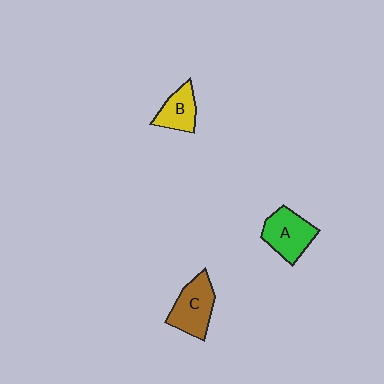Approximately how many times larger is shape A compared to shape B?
Approximately 1.4 times.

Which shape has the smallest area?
Shape B (yellow).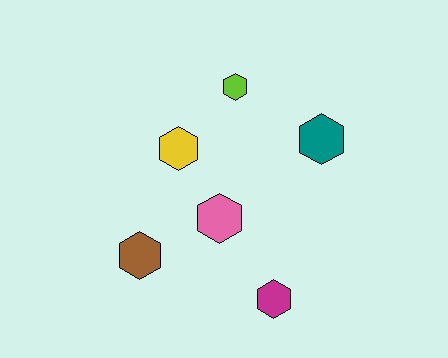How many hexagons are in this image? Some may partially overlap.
There are 6 hexagons.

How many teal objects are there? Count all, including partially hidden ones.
There is 1 teal object.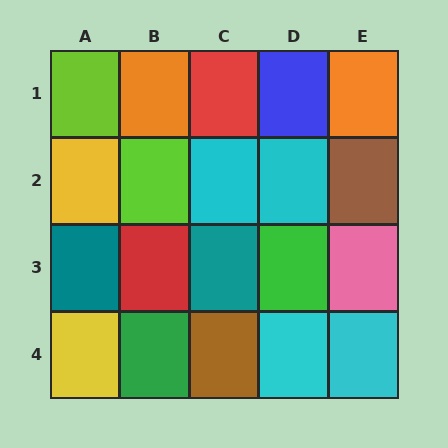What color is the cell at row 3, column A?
Teal.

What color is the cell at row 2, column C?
Cyan.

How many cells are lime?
2 cells are lime.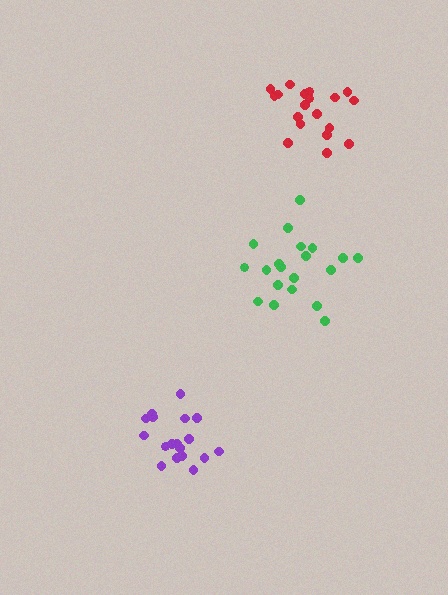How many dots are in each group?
Group 1: 20 dots, Group 2: 18 dots, Group 3: 19 dots (57 total).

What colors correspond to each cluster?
The clusters are colored: green, purple, red.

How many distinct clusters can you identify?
There are 3 distinct clusters.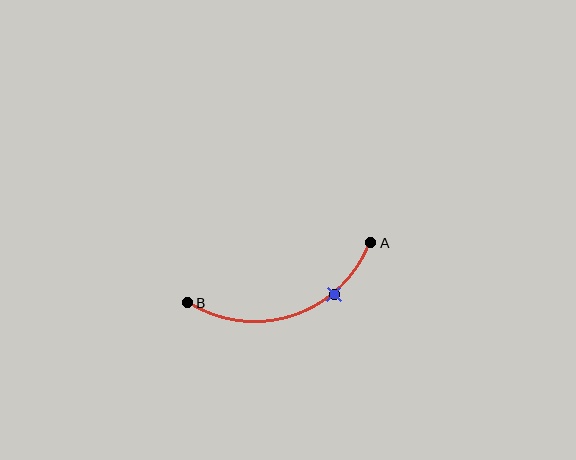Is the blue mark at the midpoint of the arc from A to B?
No. The blue mark lies on the arc but is closer to endpoint A. The arc midpoint would be at the point on the curve equidistant along the arc from both A and B.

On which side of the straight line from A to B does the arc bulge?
The arc bulges below the straight line connecting A and B.